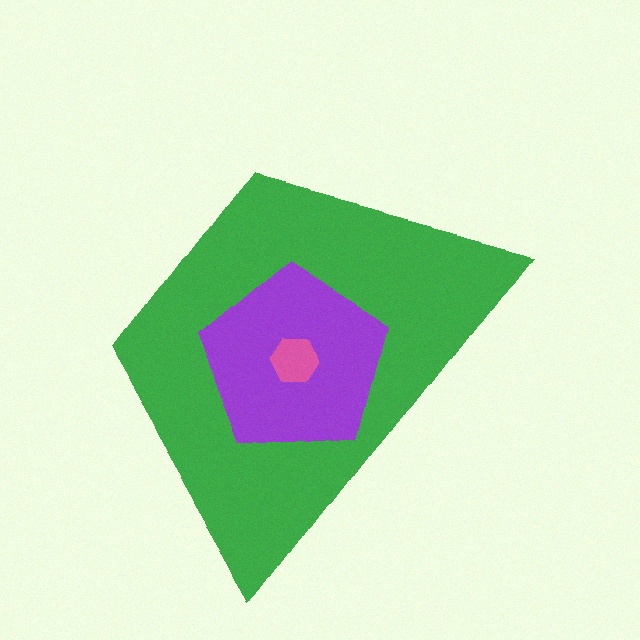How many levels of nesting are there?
3.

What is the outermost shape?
The green trapezoid.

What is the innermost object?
The pink hexagon.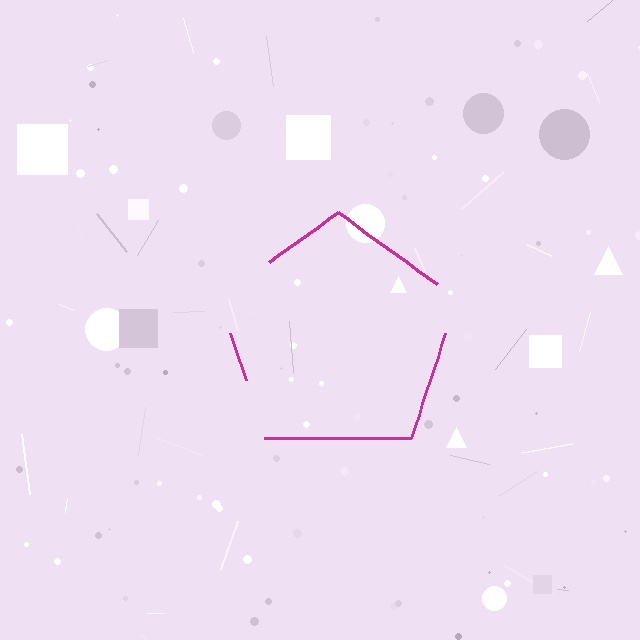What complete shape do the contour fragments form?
The contour fragments form a pentagon.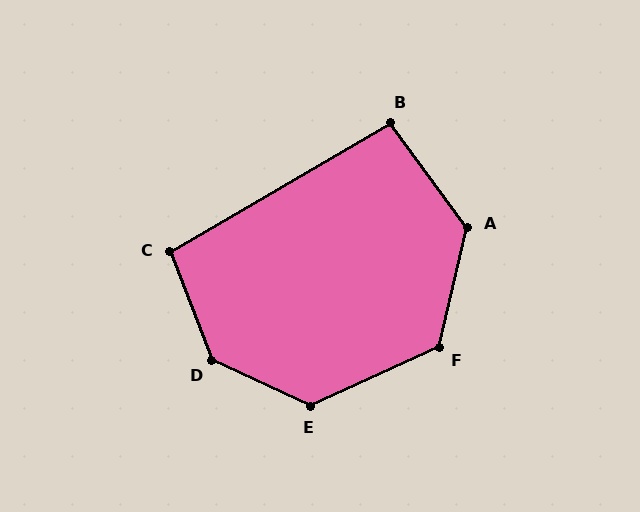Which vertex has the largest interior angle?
D, at approximately 136 degrees.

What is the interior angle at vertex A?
Approximately 130 degrees (obtuse).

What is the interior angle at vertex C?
Approximately 99 degrees (obtuse).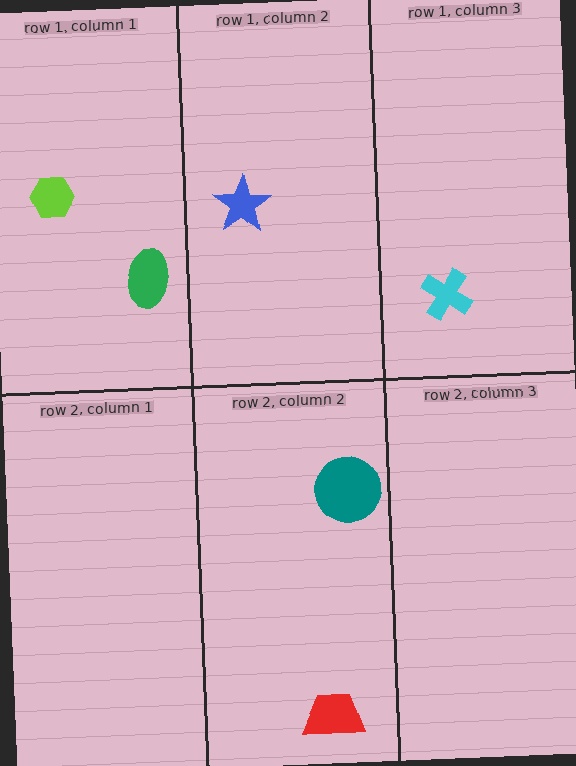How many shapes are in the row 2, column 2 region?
2.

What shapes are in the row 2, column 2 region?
The red trapezoid, the teal circle.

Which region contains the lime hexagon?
The row 1, column 1 region.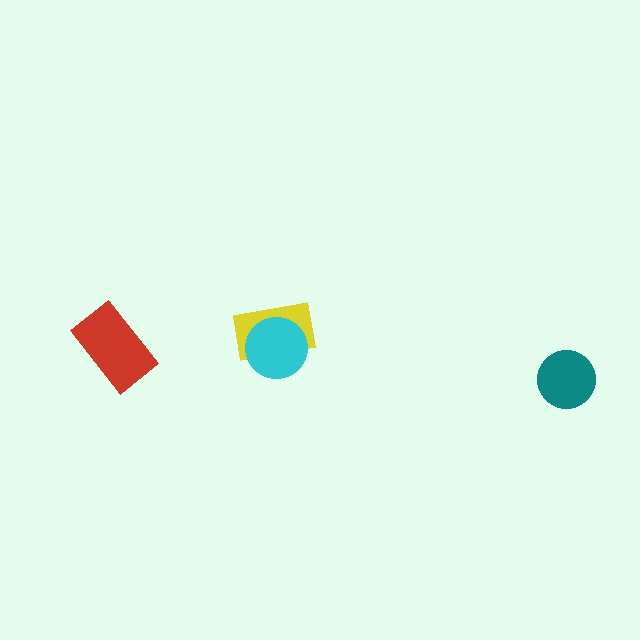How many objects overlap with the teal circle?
0 objects overlap with the teal circle.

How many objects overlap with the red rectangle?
0 objects overlap with the red rectangle.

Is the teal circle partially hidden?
No, no other shape covers it.